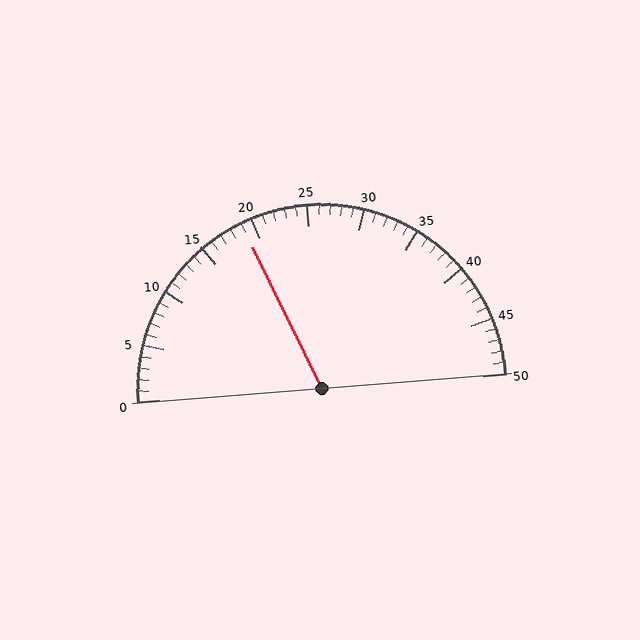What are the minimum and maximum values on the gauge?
The gauge ranges from 0 to 50.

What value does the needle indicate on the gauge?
The needle indicates approximately 19.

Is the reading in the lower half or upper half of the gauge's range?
The reading is in the lower half of the range (0 to 50).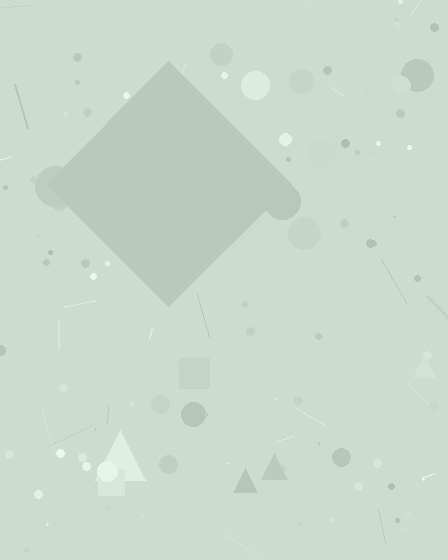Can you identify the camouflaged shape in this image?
The camouflaged shape is a diamond.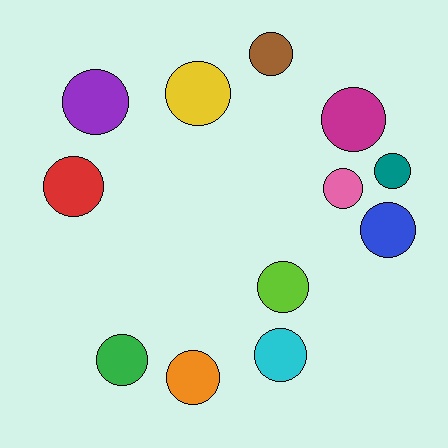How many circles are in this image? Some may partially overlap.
There are 12 circles.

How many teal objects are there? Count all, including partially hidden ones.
There is 1 teal object.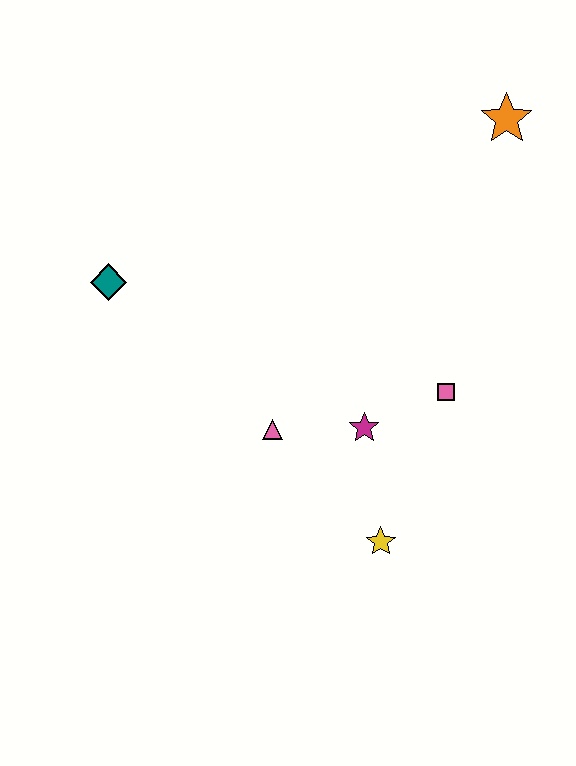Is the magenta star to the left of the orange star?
Yes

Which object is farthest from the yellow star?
The orange star is farthest from the yellow star.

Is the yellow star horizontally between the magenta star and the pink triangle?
No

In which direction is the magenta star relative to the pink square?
The magenta star is to the left of the pink square.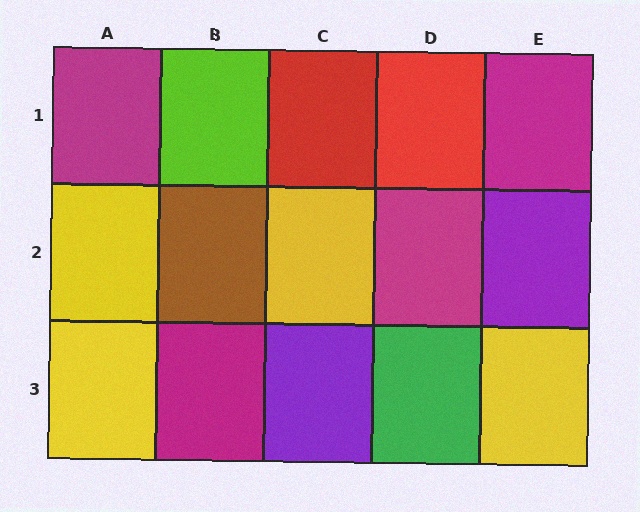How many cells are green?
1 cell is green.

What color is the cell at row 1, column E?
Magenta.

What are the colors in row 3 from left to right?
Yellow, magenta, purple, green, yellow.